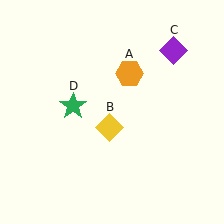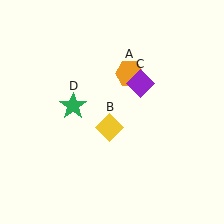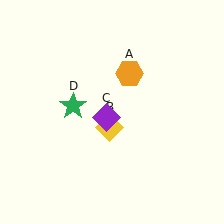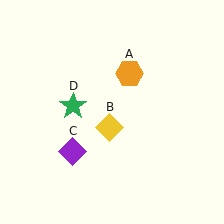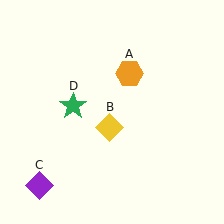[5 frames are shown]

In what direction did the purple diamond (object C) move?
The purple diamond (object C) moved down and to the left.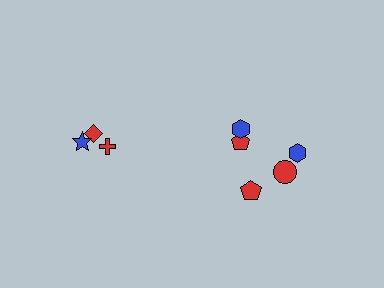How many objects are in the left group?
There are 3 objects.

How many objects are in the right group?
There are 5 objects.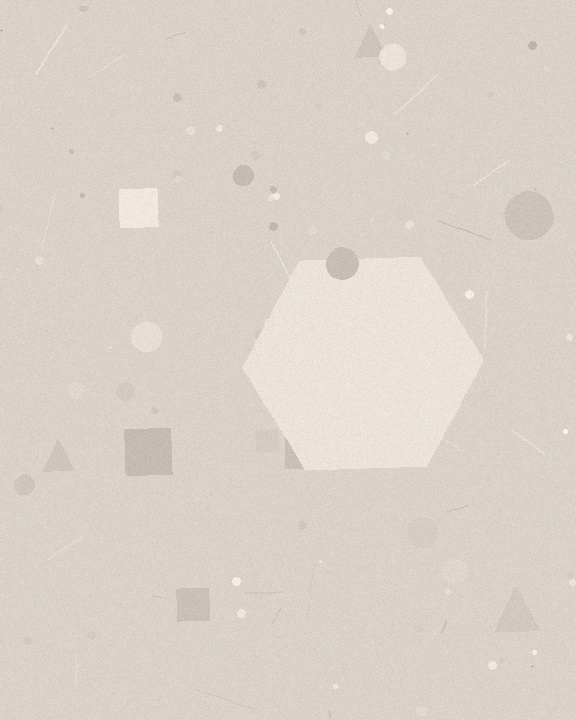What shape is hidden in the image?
A hexagon is hidden in the image.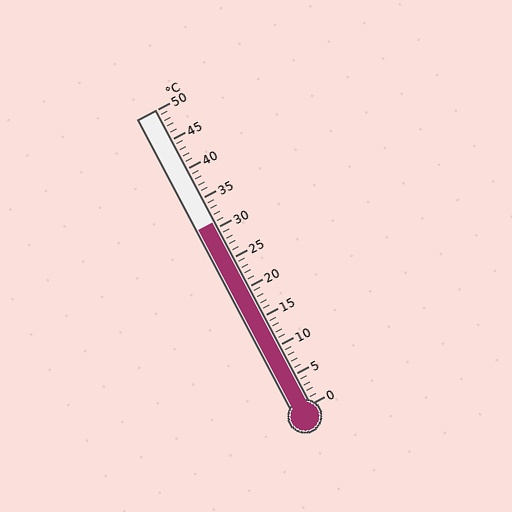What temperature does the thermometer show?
The thermometer shows approximately 31°C.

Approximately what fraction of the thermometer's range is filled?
The thermometer is filled to approximately 60% of its range.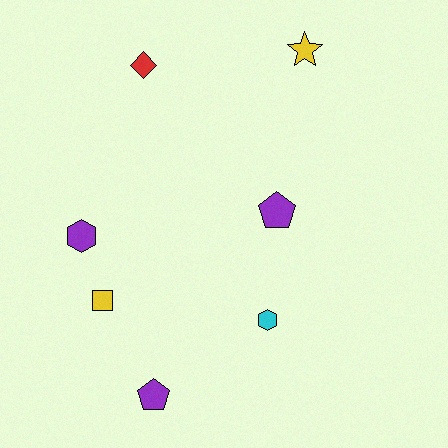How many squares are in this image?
There is 1 square.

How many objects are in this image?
There are 7 objects.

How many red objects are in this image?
There is 1 red object.